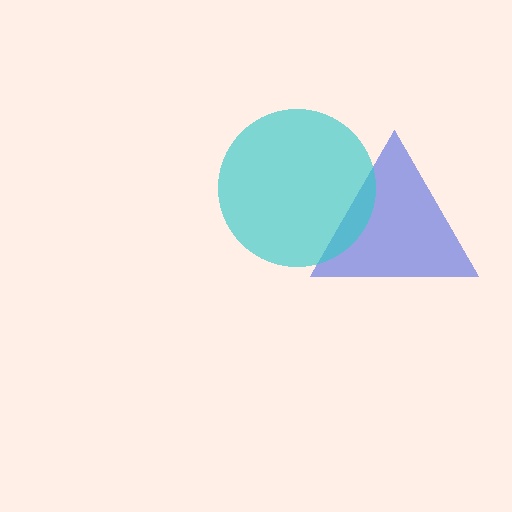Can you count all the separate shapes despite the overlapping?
Yes, there are 2 separate shapes.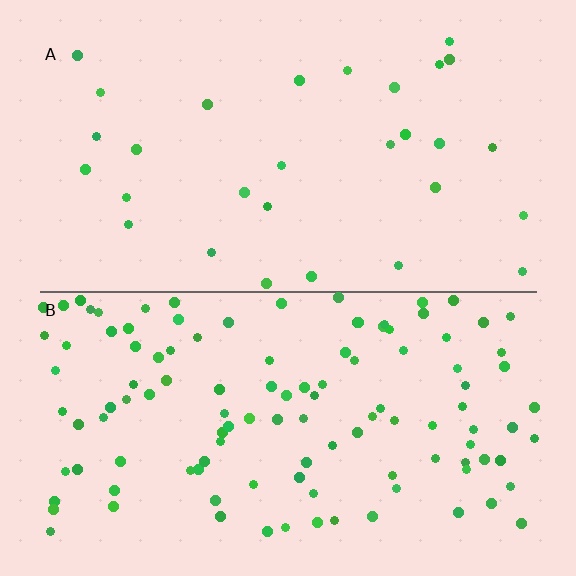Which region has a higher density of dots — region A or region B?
B (the bottom).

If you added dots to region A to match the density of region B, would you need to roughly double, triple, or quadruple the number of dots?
Approximately quadruple.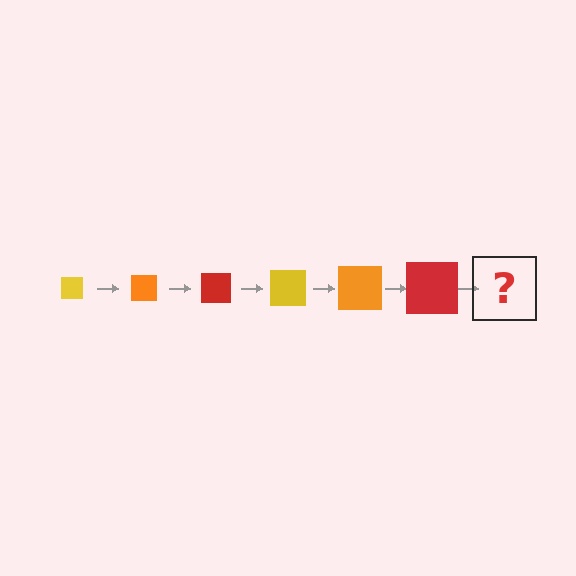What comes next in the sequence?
The next element should be a yellow square, larger than the previous one.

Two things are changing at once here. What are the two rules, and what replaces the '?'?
The two rules are that the square grows larger each step and the color cycles through yellow, orange, and red. The '?' should be a yellow square, larger than the previous one.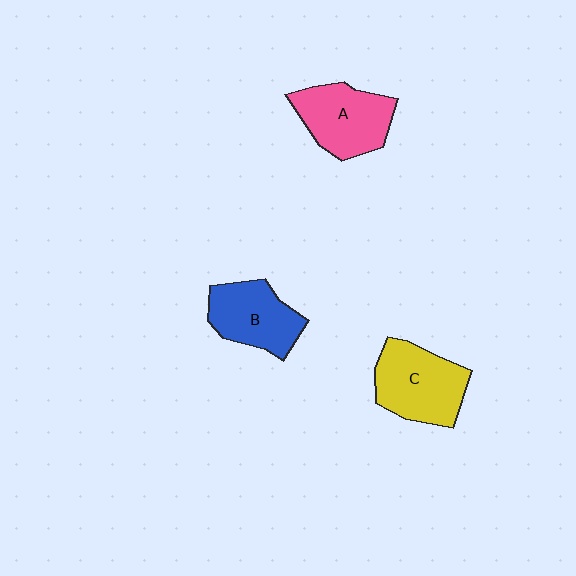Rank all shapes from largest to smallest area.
From largest to smallest: C (yellow), A (pink), B (blue).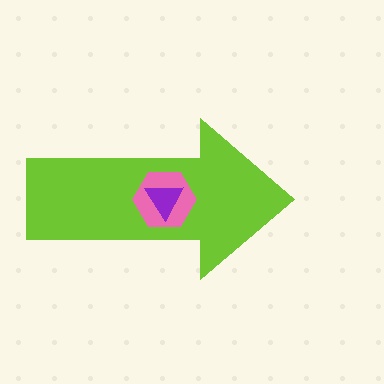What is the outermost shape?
The lime arrow.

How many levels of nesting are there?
3.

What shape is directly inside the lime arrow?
The pink hexagon.